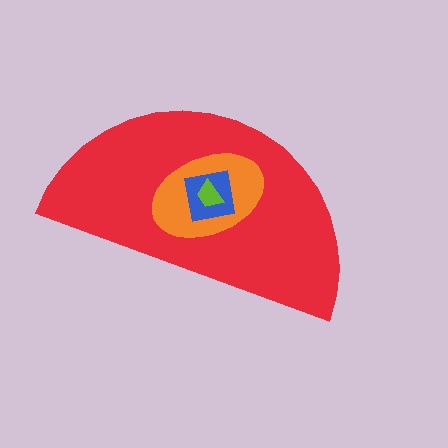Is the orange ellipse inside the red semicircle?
Yes.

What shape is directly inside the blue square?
The lime trapezoid.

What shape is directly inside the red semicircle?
The orange ellipse.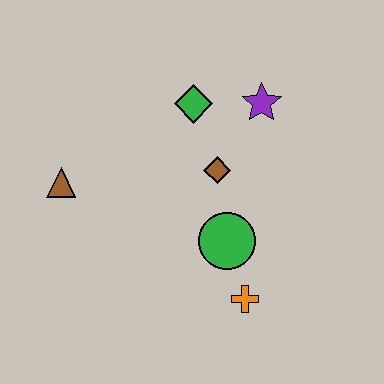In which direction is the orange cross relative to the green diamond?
The orange cross is below the green diamond.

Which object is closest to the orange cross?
The green circle is closest to the orange cross.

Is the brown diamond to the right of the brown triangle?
Yes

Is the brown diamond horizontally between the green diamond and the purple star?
Yes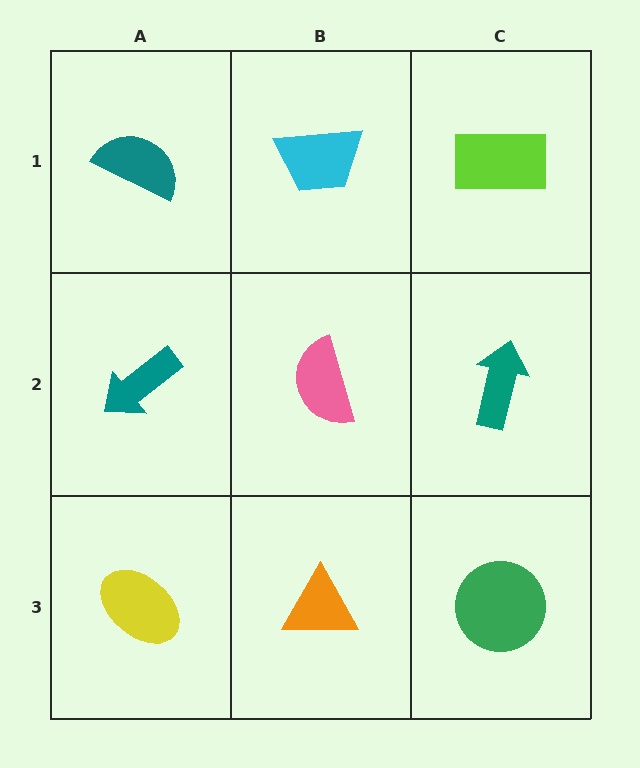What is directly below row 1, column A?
A teal arrow.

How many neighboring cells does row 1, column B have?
3.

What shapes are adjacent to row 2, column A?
A teal semicircle (row 1, column A), a yellow ellipse (row 3, column A), a pink semicircle (row 2, column B).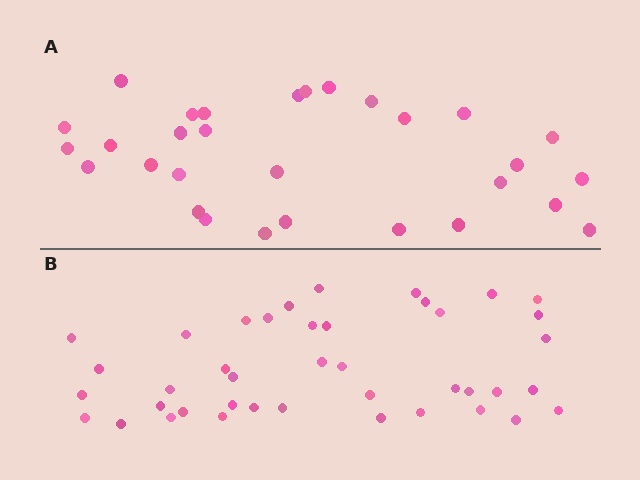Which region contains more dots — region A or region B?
Region B (the bottom region) has more dots.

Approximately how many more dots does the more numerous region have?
Region B has roughly 12 or so more dots than region A.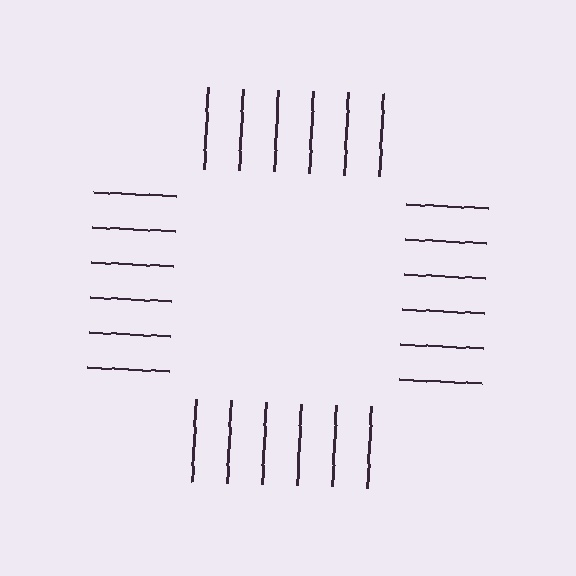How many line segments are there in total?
24 — 6 along each of the 4 edges.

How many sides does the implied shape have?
4 sides — the line-ends trace a square.